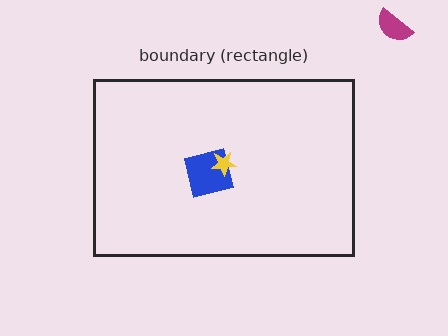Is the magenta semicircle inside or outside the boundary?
Outside.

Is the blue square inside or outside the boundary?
Inside.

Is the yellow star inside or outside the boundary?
Inside.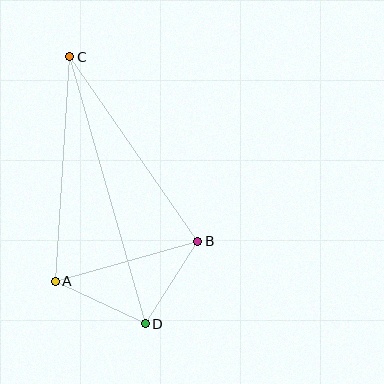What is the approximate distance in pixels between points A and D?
The distance between A and D is approximately 99 pixels.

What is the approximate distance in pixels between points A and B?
The distance between A and B is approximately 148 pixels.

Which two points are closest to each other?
Points B and D are closest to each other.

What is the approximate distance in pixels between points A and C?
The distance between A and C is approximately 225 pixels.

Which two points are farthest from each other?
Points C and D are farthest from each other.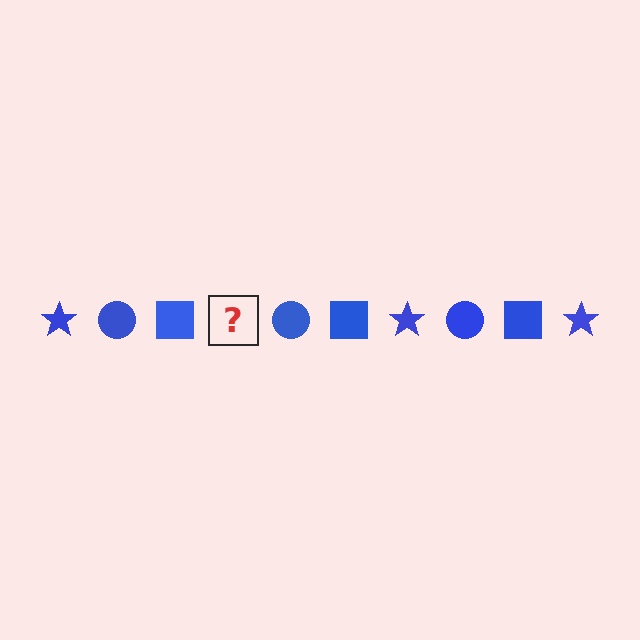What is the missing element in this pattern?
The missing element is a blue star.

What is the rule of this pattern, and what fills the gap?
The rule is that the pattern cycles through star, circle, square shapes in blue. The gap should be filled with a blue star.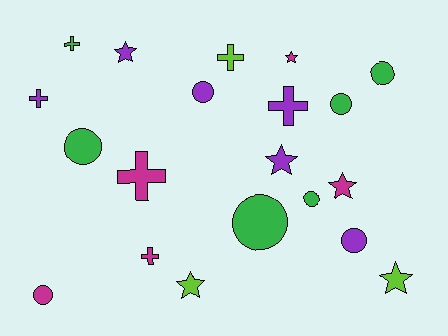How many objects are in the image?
There are 20 objects.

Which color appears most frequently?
Purple, with 6 objects.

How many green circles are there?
There are 5 green circles.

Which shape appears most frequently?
Circle, with 8 objects.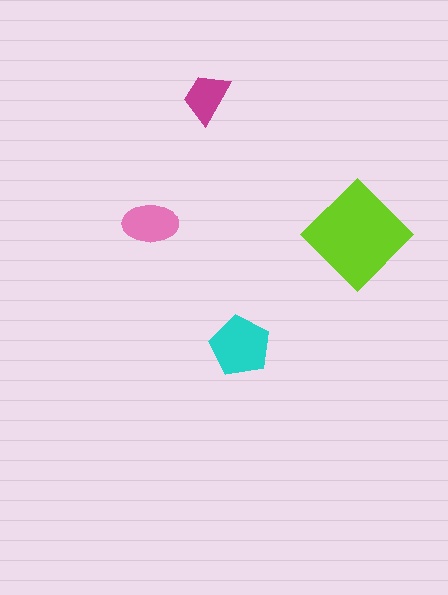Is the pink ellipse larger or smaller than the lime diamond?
Smaller.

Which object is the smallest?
The magenta trapezoid.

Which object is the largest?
The lime diamond.